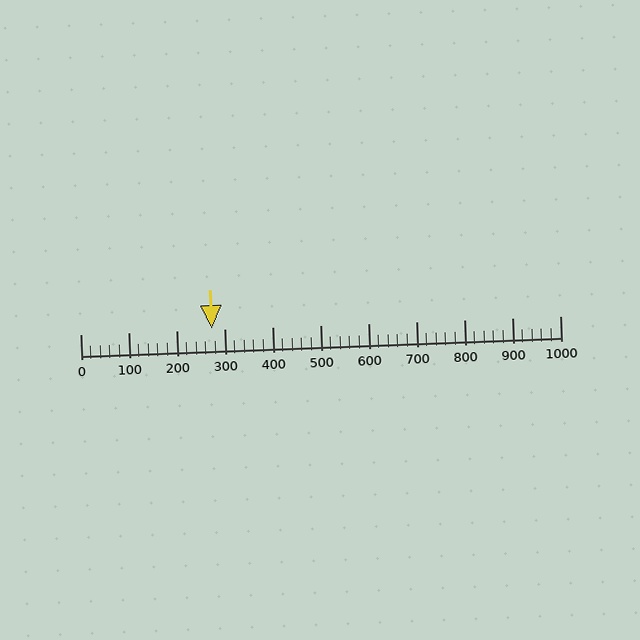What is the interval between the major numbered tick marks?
The major tick marks are spaced 100 units apart.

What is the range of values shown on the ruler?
The ruler shows values from 0 to 1000.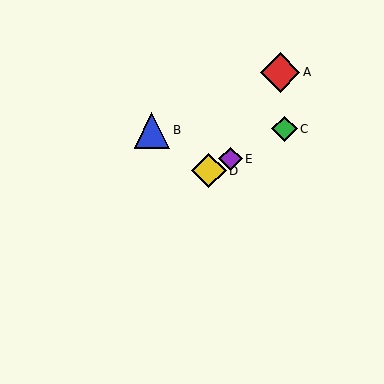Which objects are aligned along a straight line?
Objects C, D, E are aligned along a straight line.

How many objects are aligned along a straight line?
3 objects (C, D, E) are aligned along a straight line.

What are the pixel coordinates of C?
Object C is at (285, 129).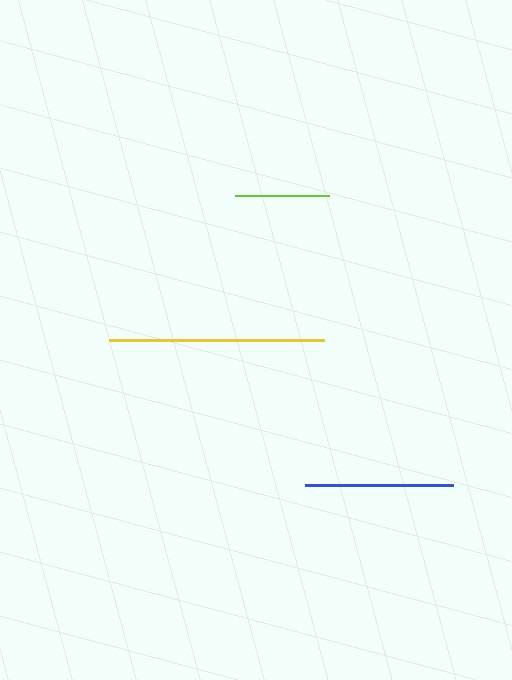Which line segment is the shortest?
The lime line is the shortest at approximately 94 pixels.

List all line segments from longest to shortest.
From longest to shortest: yellow, blue, lime.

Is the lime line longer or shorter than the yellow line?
The yellow line is longer than the lime line.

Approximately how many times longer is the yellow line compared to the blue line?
The yellow line is approximately 1.5 times the length of the blue line.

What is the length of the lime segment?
The lime segment is approximately 94 pixels long.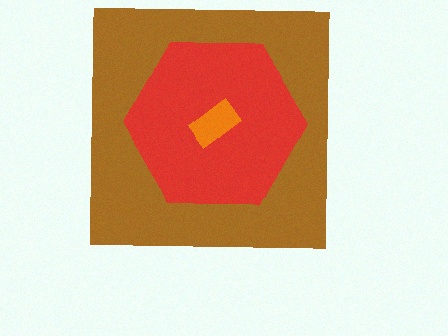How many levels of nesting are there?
3.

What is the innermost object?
The orange rectangle.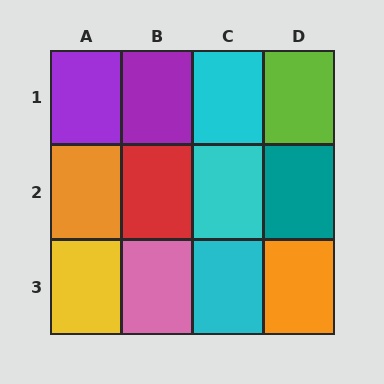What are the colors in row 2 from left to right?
Orange, red, cyan, teal.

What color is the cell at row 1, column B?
Purple.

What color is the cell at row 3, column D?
Orange.